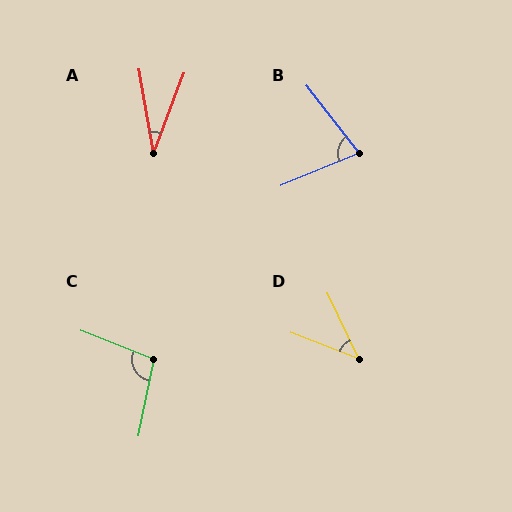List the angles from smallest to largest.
A (31°), D (44°), B (75°), C (100°).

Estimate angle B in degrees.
Approximately 75 degrees.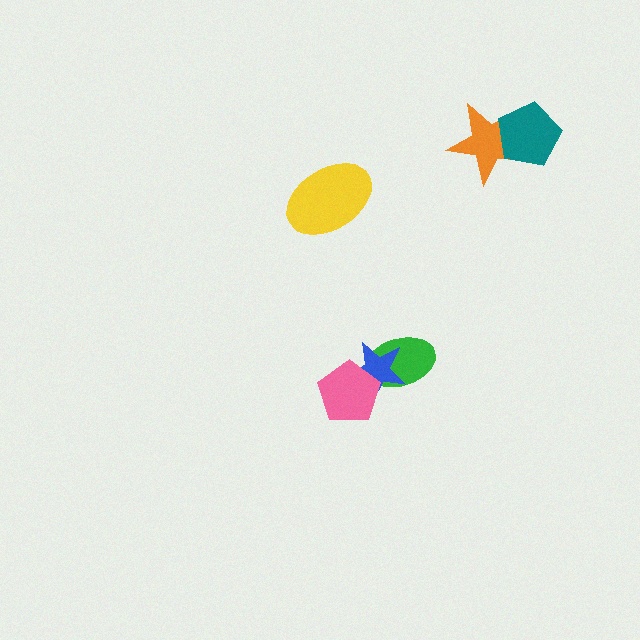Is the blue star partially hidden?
Yes, it is partially covered by another shape.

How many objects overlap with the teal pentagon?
1 object overlaps with the teal pentagon.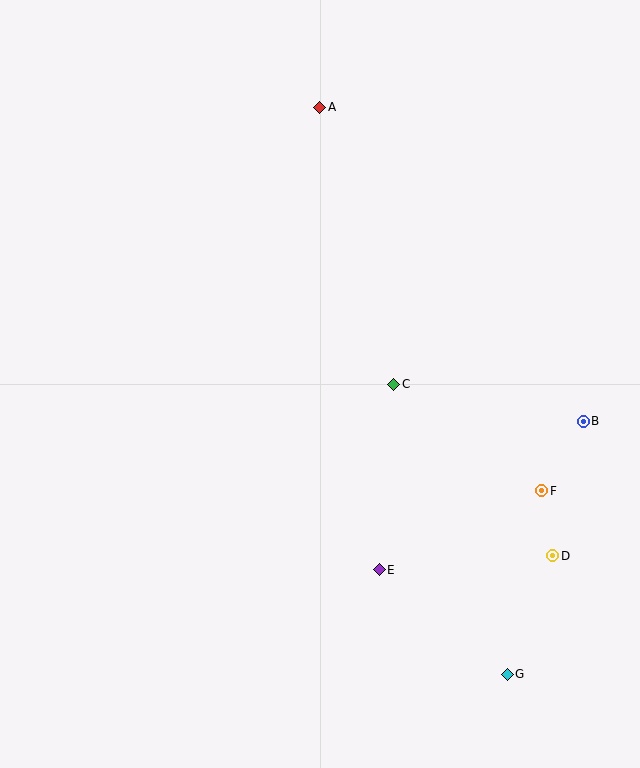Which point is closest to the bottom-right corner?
Point G is closest to the bottom-right corner.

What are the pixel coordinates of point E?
Point E is at (379, 570).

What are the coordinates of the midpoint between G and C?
The midpoint between G and C is at (450, 529).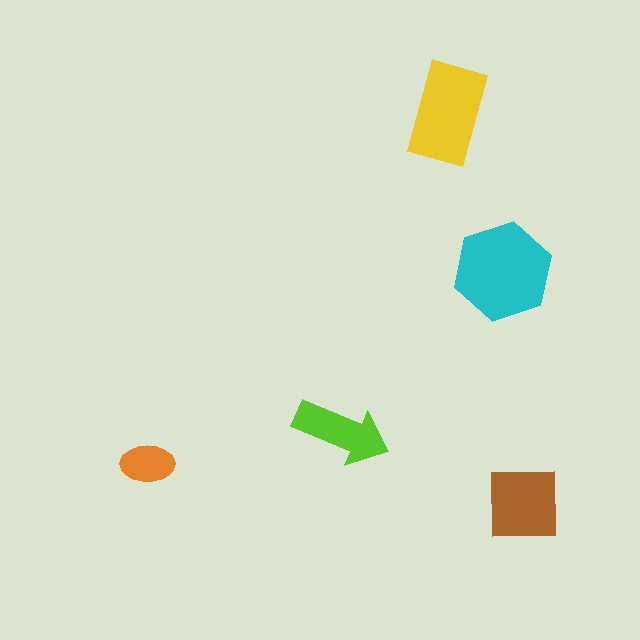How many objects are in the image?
There are 5 objects in the image.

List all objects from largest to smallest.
The cyan hexagon, the yellow rectangle, the brown square, the lime arrow, the orange ellipse.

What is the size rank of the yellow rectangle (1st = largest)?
2nd.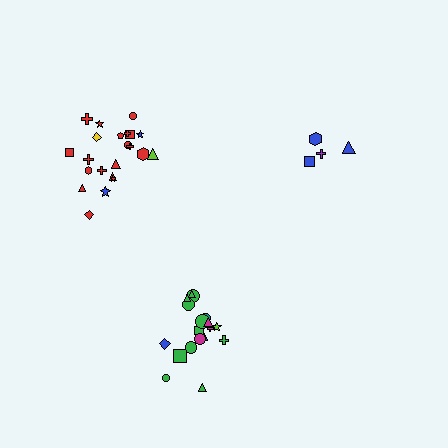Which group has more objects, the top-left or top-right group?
The top-left group.